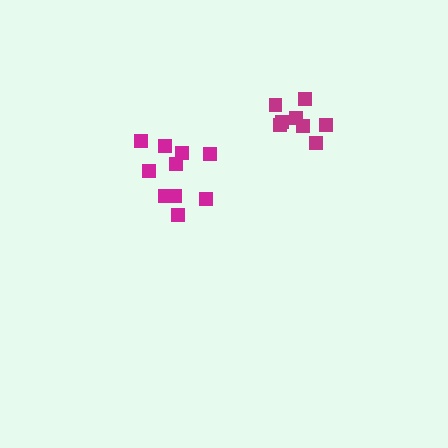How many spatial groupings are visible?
There are 2 spatial groupings.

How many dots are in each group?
Group 1: 8 dots, Group 2: 10 dots (18 total).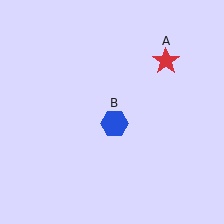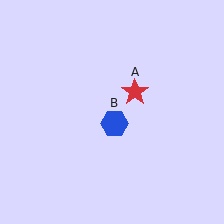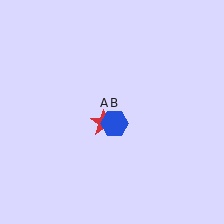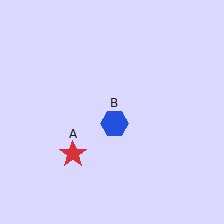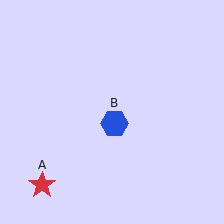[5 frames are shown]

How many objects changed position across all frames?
1 object changed position: red star (object A).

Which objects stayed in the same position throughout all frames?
Blue hexagon (object B) remained stationary.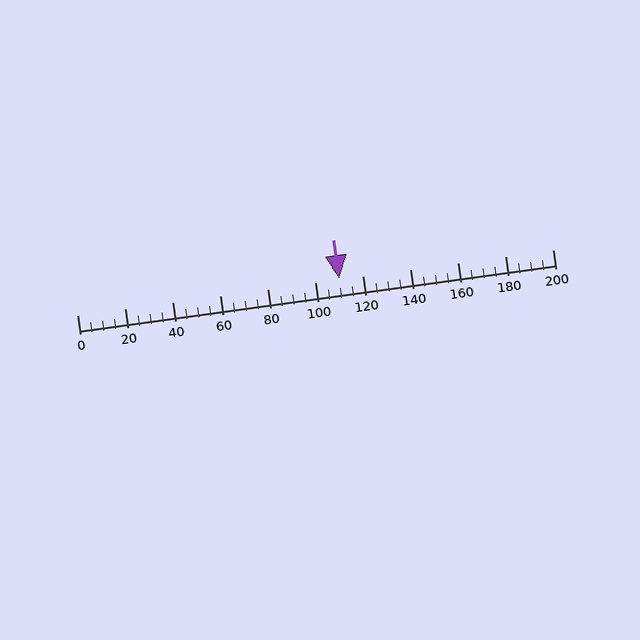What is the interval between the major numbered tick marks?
The major tick marks are spaced 20 units apart.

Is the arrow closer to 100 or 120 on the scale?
The arrow is closer to 120.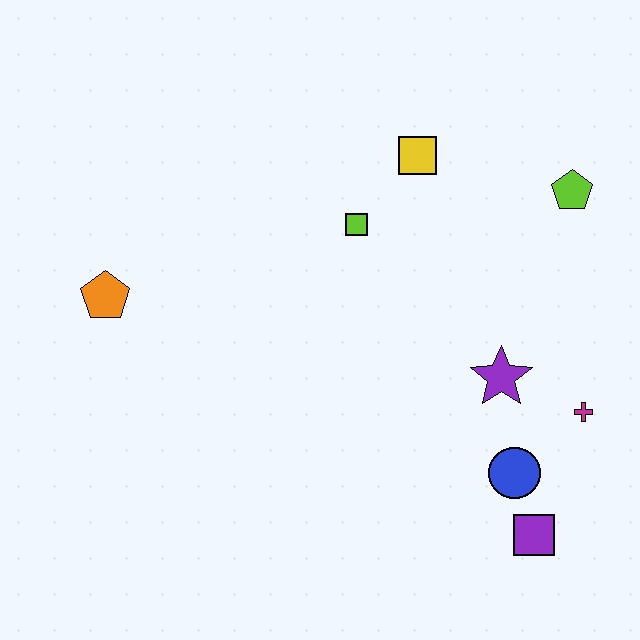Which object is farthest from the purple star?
The orange pentagon is farthest from the purple star.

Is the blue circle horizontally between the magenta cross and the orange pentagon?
Yes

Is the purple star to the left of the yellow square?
No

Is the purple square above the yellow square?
No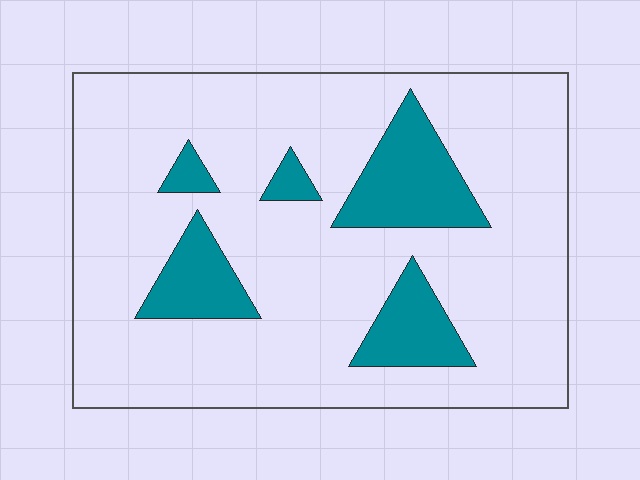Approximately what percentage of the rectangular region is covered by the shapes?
Approximately 20%.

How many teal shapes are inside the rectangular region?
5.